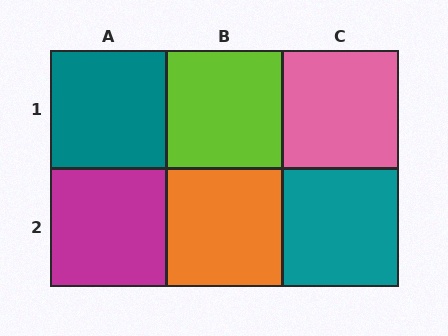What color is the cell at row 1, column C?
Pink.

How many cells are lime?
1 cell is lime.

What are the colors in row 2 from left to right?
Magenta, orange, teal.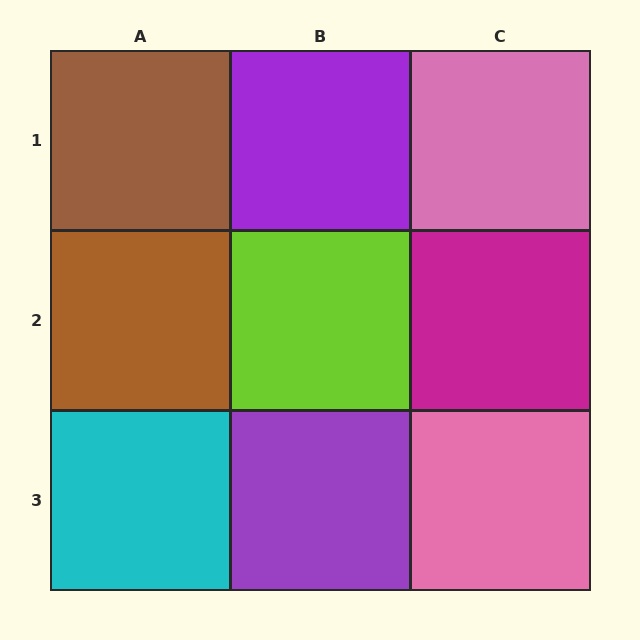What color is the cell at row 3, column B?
Purple.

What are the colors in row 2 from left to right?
Brown, lime, magenta.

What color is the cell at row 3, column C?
Pink.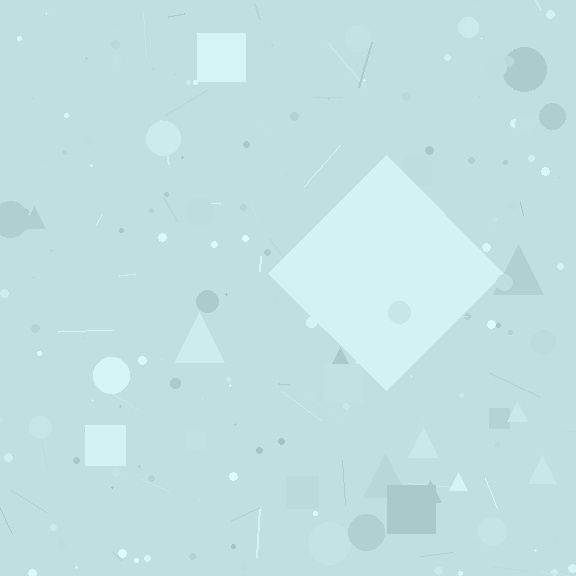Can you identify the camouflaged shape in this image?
The camouflaged shape is a diamond.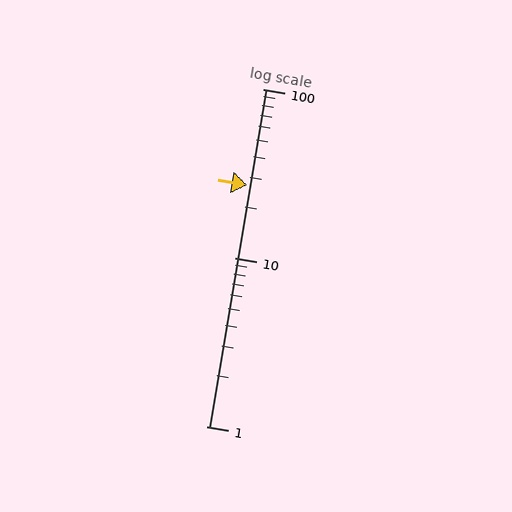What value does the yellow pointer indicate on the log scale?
The pointer indicates approximately 27.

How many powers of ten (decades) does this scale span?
The scale spans 2 decades, from 1 to 100.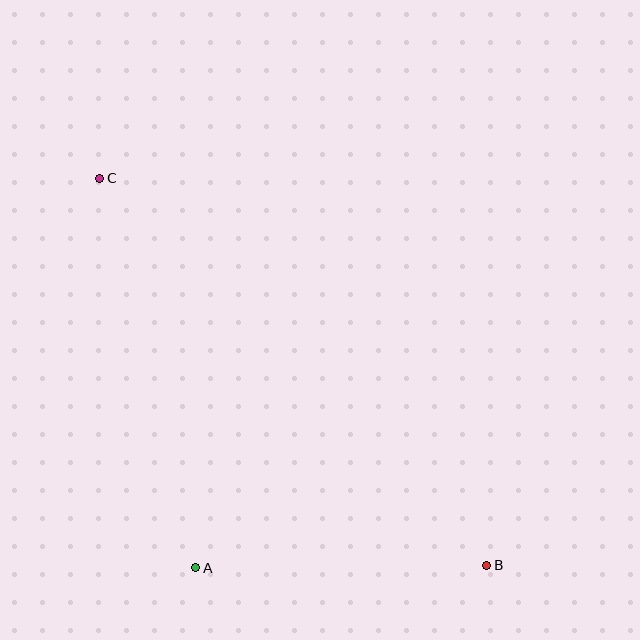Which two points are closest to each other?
Points A and B are closest to each other.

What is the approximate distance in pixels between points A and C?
The distance between A and C is approximately 401 pixels.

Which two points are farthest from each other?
Points B and C are farthest from each other.